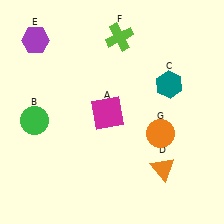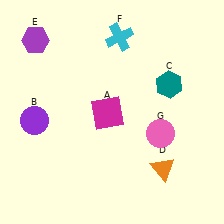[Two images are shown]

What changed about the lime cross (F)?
In Image 1, F is lime. In Image 2, it changed to cyan.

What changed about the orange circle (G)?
In Image 1, G is orange. In Image 2, it changed to pink.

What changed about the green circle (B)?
In Image 1, B is green. In Image 2, it changed to purple.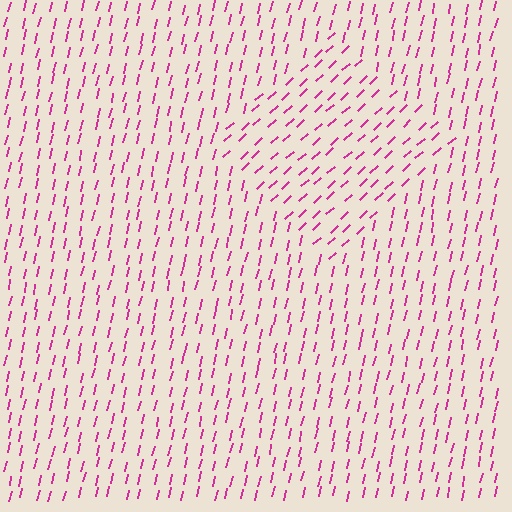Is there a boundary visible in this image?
Yes, there is a texture boundary formed by a change in line orientation.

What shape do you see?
I see a diamond.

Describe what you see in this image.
The image is filled with small magenta line segments. A diamond region in the image has lines oriented differently from the surrounding lines, creating a visible texture boundary.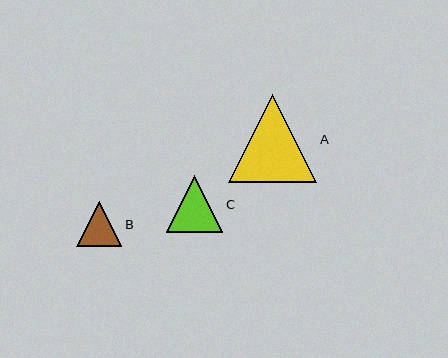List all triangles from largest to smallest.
From largest to smallest: A, C, B.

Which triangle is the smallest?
Triangle B is the smallest with a size of approximately 45 pixels.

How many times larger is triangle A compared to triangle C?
Triangle A is approximately 1.5 times the size of triangle C.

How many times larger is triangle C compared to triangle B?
Triangle C is approximately 1.3 times the size of triangle B.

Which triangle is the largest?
Triangle A is the largest with a size of approximately 88 pixels.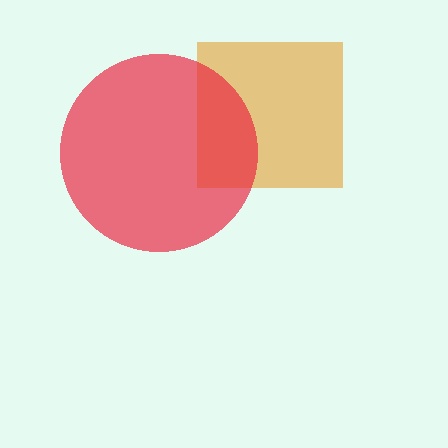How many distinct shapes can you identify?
There are 2 distinct shapes: an orange square, a red circle.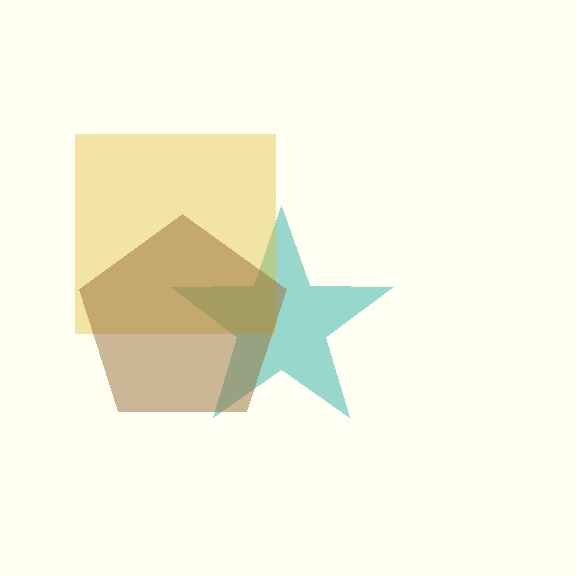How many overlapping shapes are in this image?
There are 3 overlapping shapes in the image.